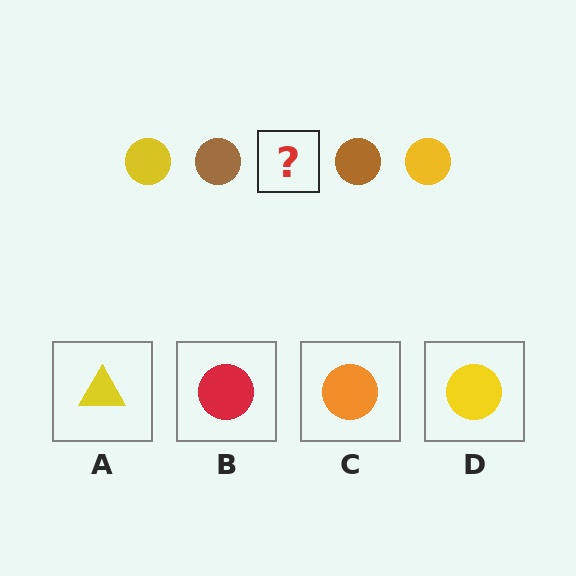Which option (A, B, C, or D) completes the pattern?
D.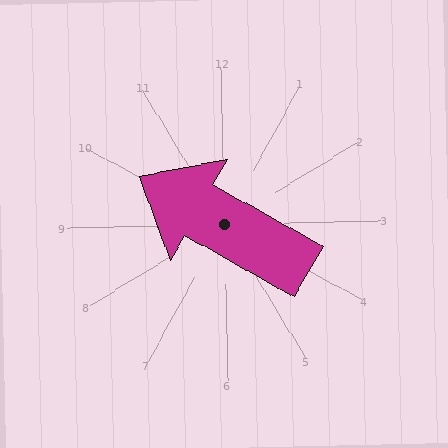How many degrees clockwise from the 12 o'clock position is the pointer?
Approximately 301 degrees.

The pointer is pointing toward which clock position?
Roughly 10 o'clock.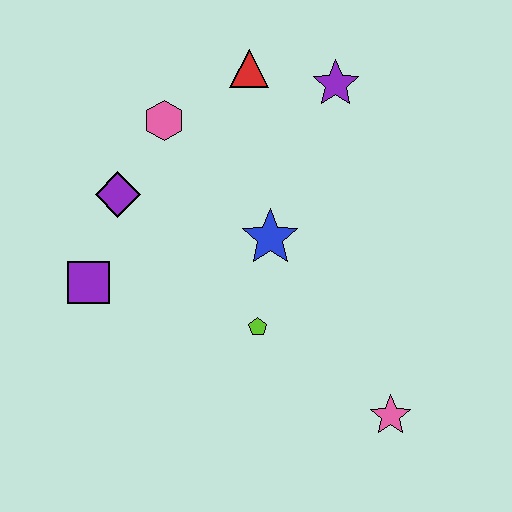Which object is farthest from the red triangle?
The pink star is farthest from the red triangle.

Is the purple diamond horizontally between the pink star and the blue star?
No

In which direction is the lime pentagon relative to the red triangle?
The lime pentagon is below the red triangle.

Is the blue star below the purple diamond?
Yes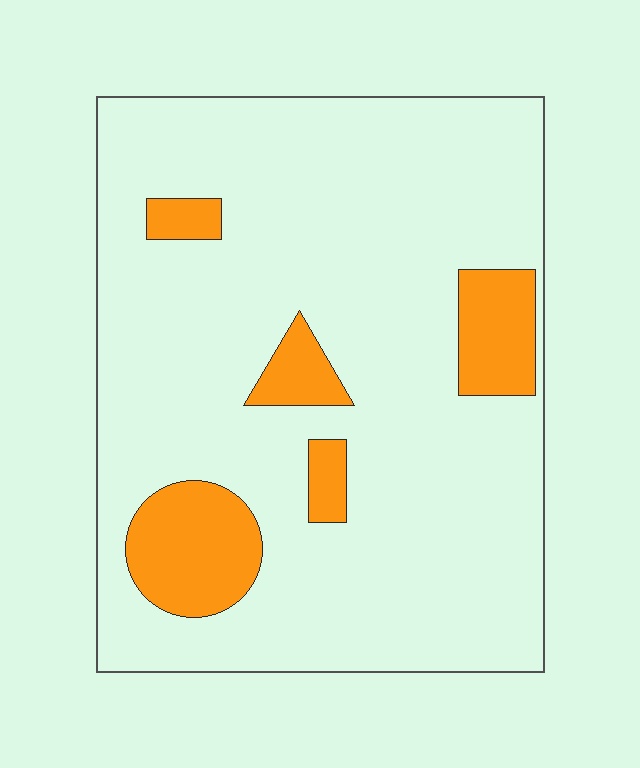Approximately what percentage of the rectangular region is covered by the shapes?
Approximately 15%.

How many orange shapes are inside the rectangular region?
5.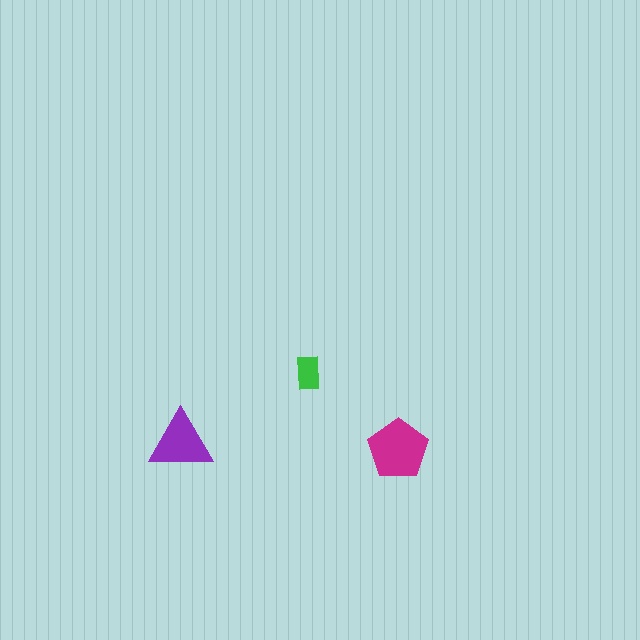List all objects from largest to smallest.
The magenta pentagon, the purple triangle, the green rectangle.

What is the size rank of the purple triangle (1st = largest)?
2nd.